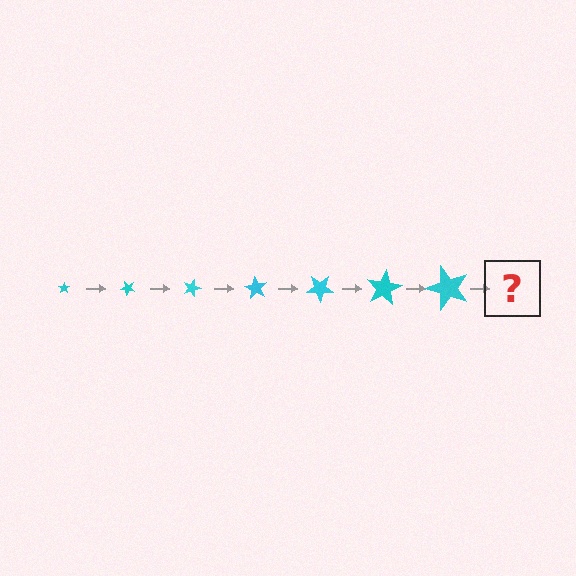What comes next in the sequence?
The next element should be a star, larger than the previous one and rotated 315 degrees from the start.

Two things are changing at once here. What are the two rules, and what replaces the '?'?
The two rules are that the star grows larger each step and it rotates 45 degrees each step. The '?' should be a star, larger than the previous one and rotated 315 degrees from the start.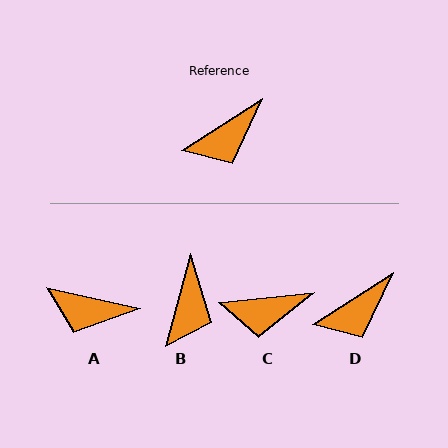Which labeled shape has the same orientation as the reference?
D.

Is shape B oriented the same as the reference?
No, it is off by about 42 degrees.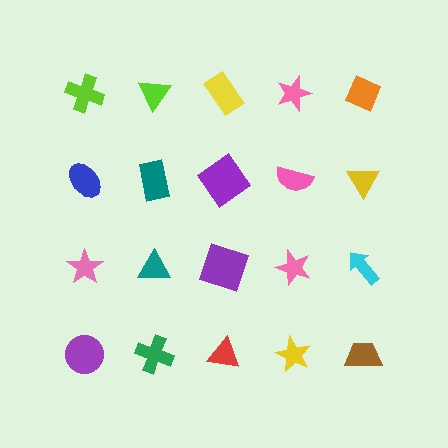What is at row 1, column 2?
A lime triangle.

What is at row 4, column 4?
A yellow star.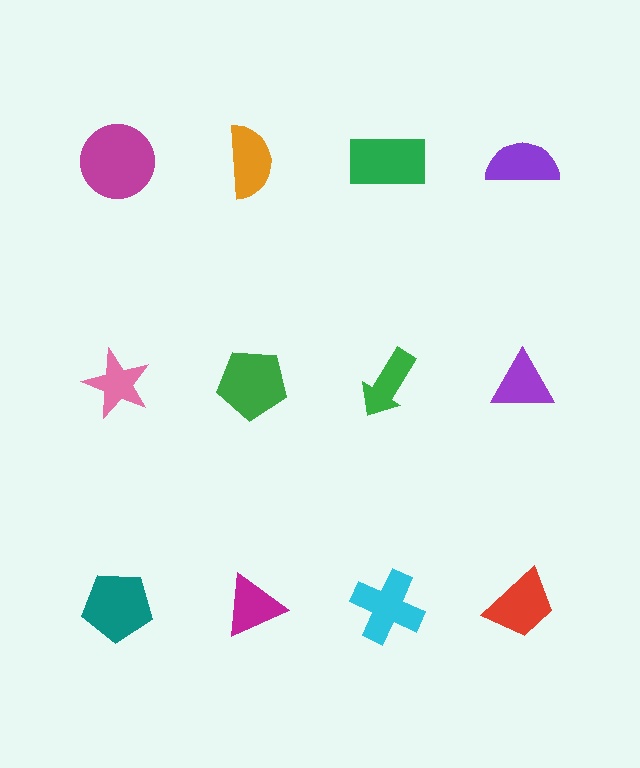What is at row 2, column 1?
A pink star.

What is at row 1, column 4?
A purple semicircle.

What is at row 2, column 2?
A green pentagon.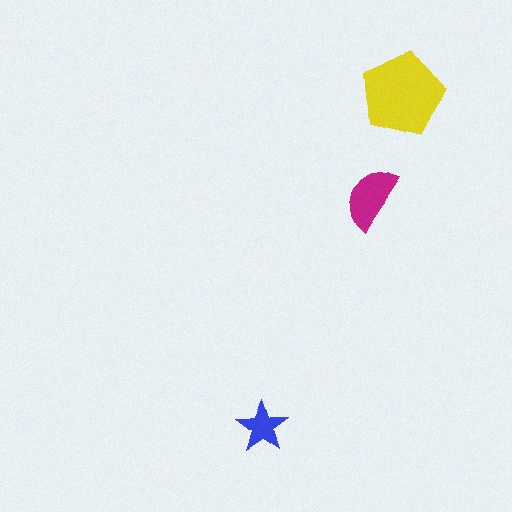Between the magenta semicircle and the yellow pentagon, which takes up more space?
The yellow pentagon.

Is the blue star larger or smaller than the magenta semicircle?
Smaller.